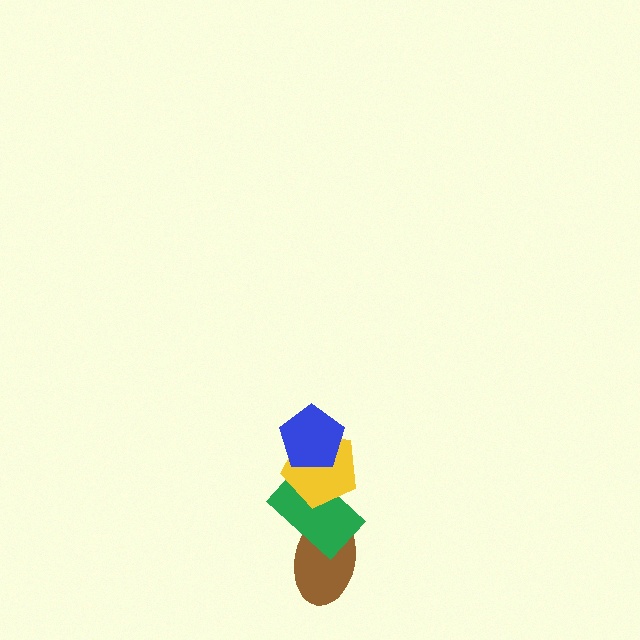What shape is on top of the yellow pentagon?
The blue pentagon is on top of the yellow pentagon.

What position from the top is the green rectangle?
The green rectangle is 3rd from the top.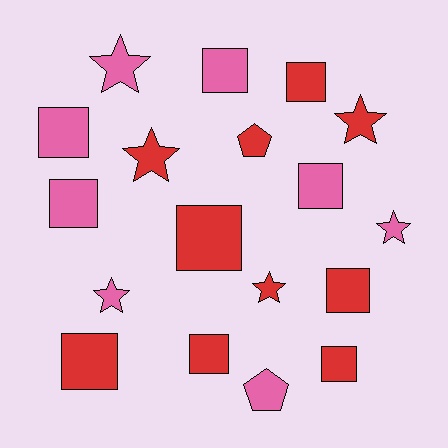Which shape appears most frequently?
Square, with 10 objects.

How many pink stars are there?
There are 3 pink stars.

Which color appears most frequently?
Red, with 10 objects.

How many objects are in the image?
There are 18 objects.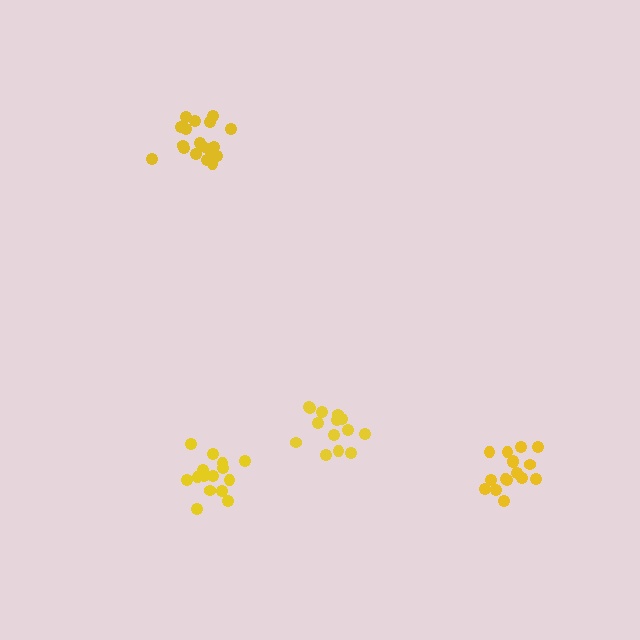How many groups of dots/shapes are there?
There are 4 groups.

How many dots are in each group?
Group 1: 18 dots, Group 2: 16 dots, Group 3: 15 dots, Group 4: 14 dots (63 total).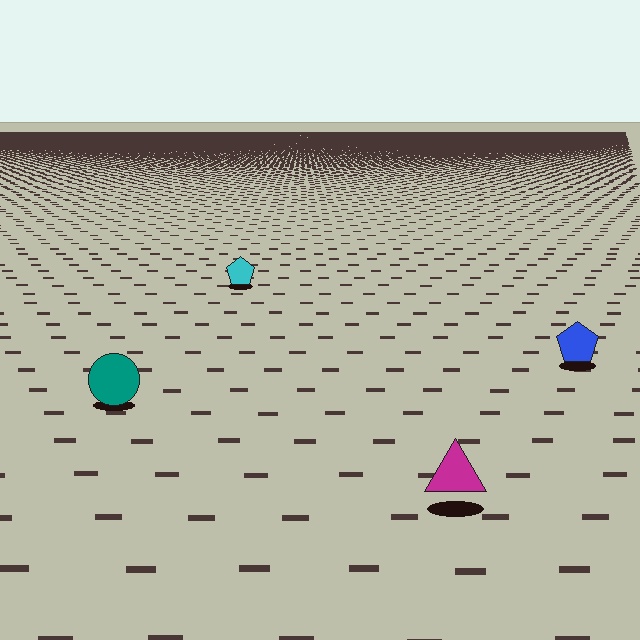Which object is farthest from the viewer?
The cyan pentagon is farthest from the viewer. It appears smaller and the ground texture around it is denser.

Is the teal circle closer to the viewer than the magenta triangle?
No. The magenta triangle is closer — you can tell from the texture gradient: the ground texture is coarser near it.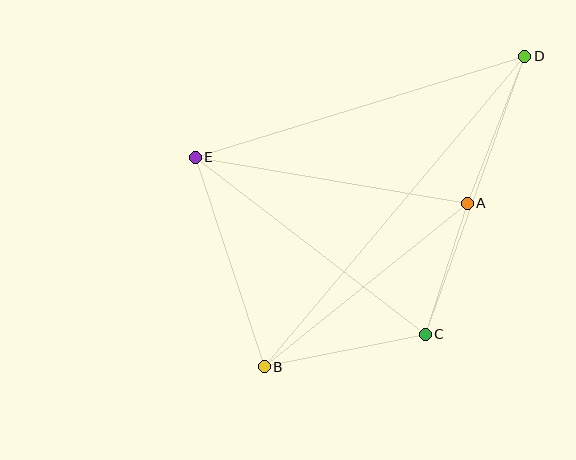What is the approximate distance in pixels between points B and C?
The distance between B and C is approximately 164 pixels.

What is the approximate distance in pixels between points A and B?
The distance between A and B is approximately 261 pixels.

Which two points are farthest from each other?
Points B and D are farthest from each other.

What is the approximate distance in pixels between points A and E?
The distance between A and E is approximately 276 pixels.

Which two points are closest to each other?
Points A and C are closest to each other.